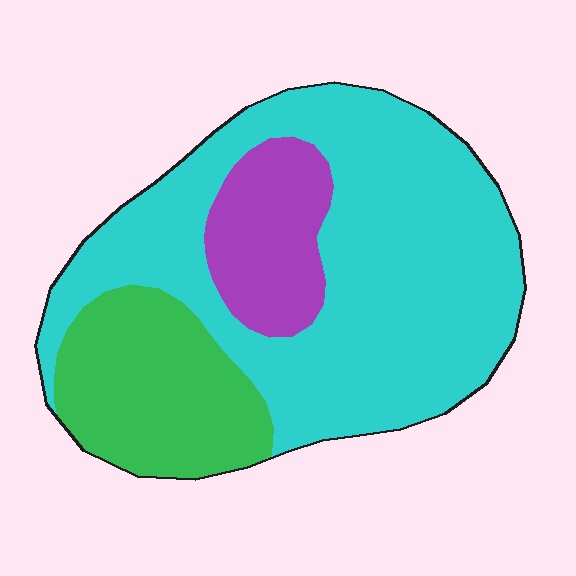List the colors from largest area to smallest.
From largest to smallest: cyan, green, purple.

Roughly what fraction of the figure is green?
Green takes up less than a quarter of the figure.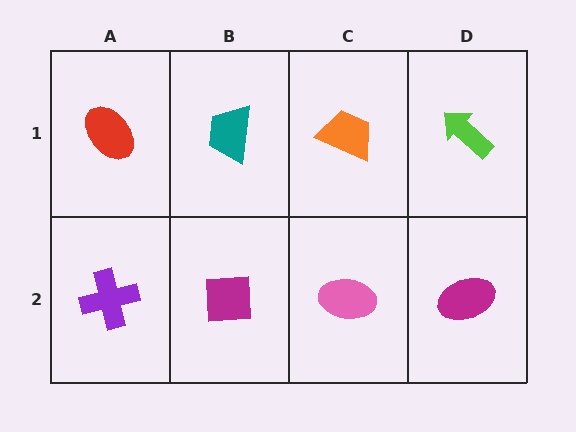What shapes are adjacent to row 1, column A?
A purple cross (row 2, column A), a teal trapezoid (row 1, column B).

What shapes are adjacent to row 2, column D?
A lime arrow (row 1, column D), a pink ellipse (row 2, column C).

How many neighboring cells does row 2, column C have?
3.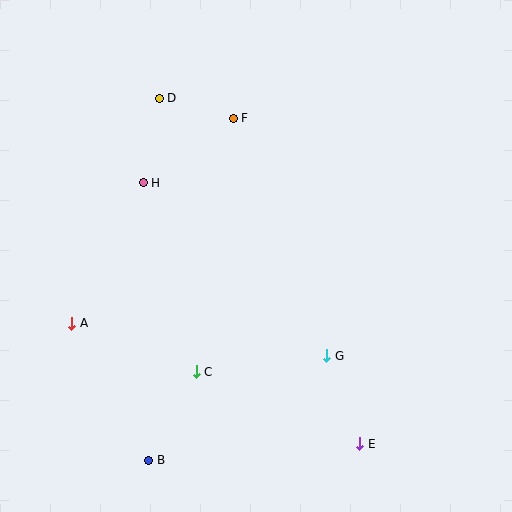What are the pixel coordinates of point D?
Point D is at (159, 98).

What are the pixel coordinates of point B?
Point B is at (149, 460).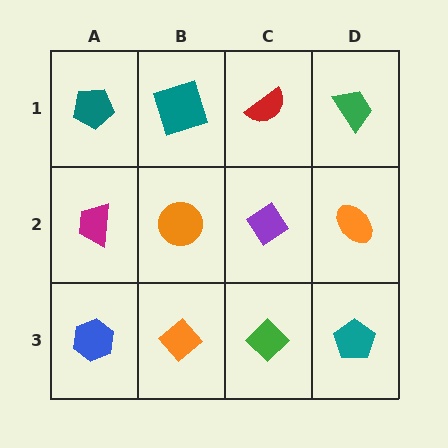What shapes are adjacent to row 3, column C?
A purple diamond (row 2, column C), an orange diamond (row 3, column B), a teal pentagon (row 3, column D).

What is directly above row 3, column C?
A purple diamond.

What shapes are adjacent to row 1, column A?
A magenta trapezoid (row 2, column A), a teal square (row 1, column B).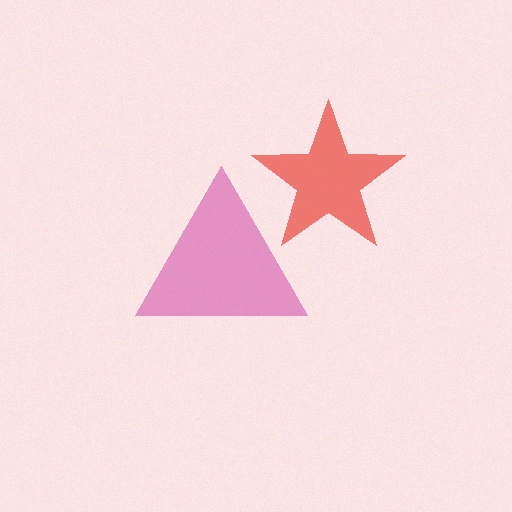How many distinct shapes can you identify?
There are 2 distinct shapes: a red star, a magenta triangle.